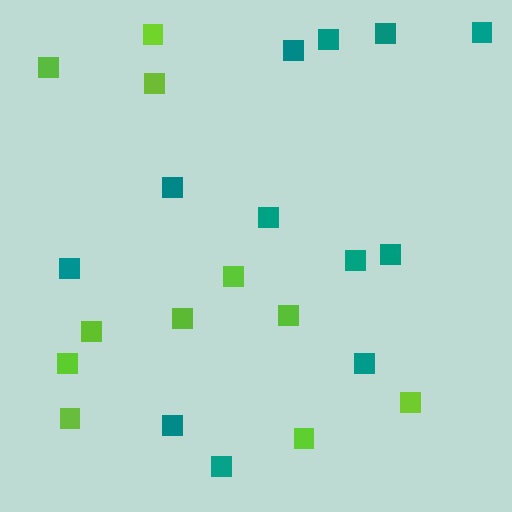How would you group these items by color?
There are 2 groups: one group of teal squares (12) and one group of lime squares (11).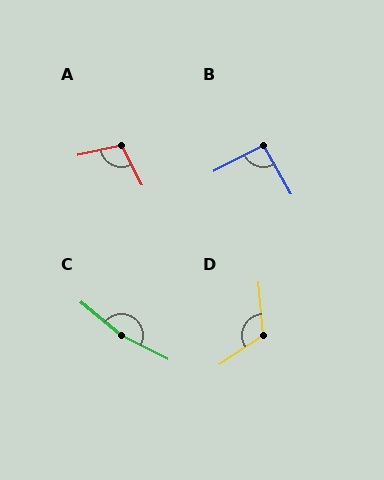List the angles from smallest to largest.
B (92°), A (106°), D (119°), C (167°).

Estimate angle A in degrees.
Approximately 106 degrees.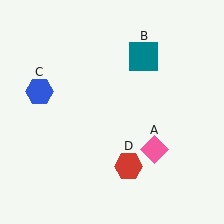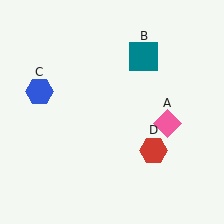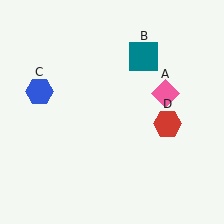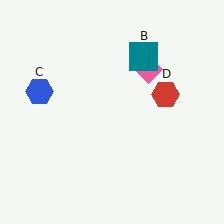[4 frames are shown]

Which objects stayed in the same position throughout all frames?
Teal square (object B) and blue hexagon (object C) remained stationary.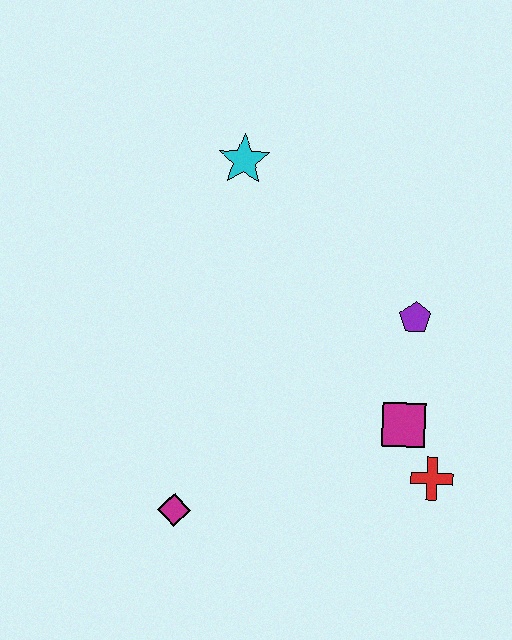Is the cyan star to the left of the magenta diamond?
No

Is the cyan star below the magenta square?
No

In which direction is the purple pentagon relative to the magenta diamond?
The purple pentagon is to the right of the magenta diamond.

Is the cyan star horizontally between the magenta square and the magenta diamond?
Yes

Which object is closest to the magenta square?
The red cross is closest to the magenta square.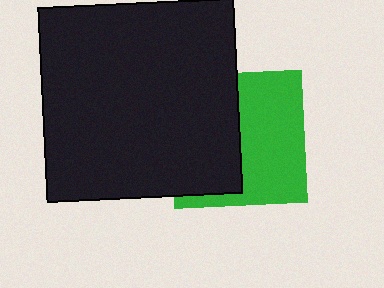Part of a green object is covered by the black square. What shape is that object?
It is a square.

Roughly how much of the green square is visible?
About half of it is visible (roughly 53%).